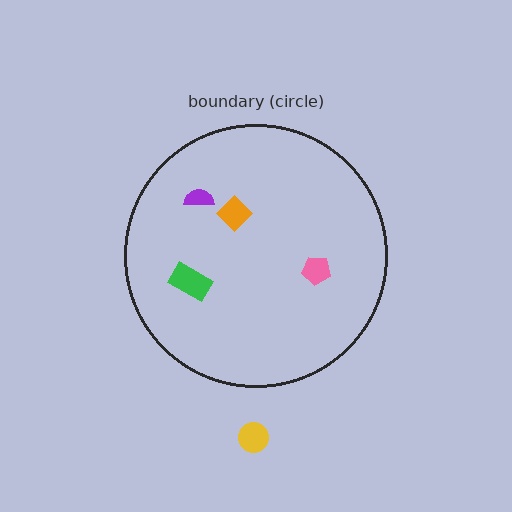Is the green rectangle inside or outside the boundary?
Inside.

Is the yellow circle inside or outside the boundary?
Outside.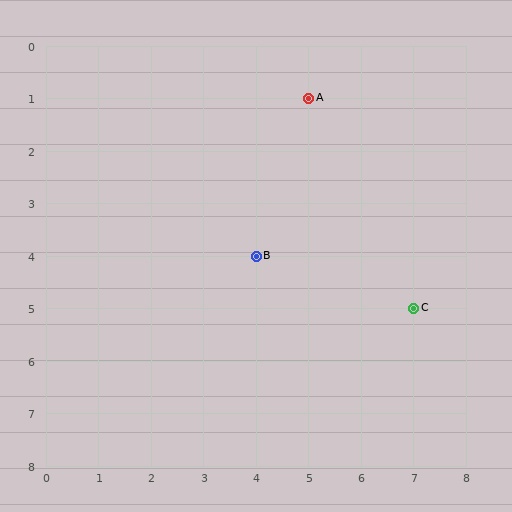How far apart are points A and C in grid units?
Points A and C are 2 columns and 4 rows apart (about 4.5 grid units diagonally).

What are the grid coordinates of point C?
Point C is at grid coordinates (7, 5).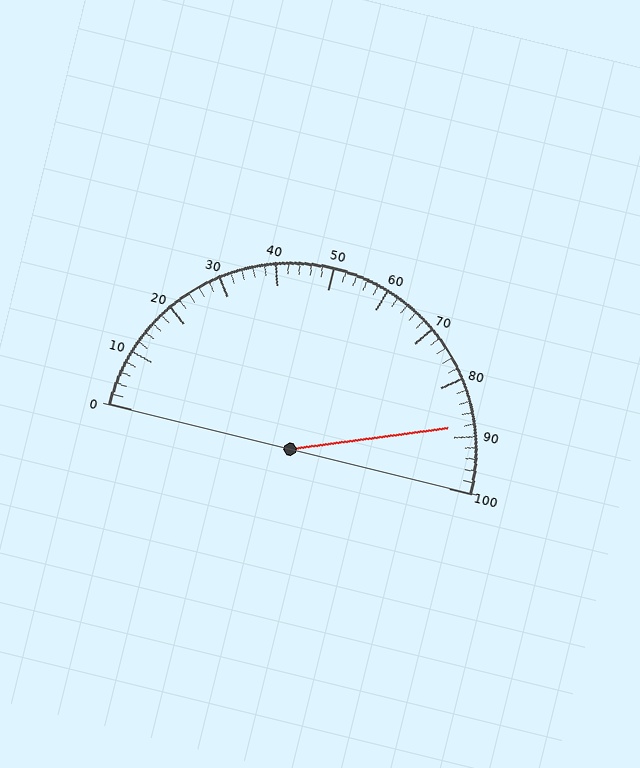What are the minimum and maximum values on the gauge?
The gauge ranges from 0 to 100.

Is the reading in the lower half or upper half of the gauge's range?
The reading is in the upper half of the range (0 to 100).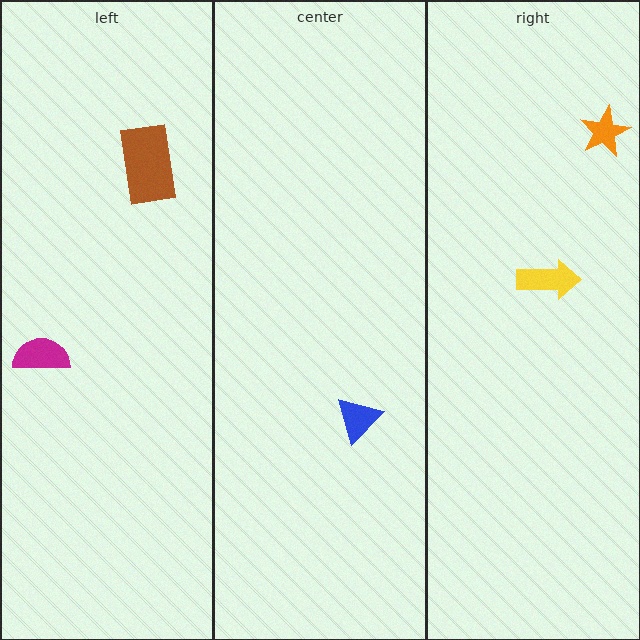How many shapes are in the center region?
1.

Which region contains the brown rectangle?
The left region.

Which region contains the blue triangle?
The center region.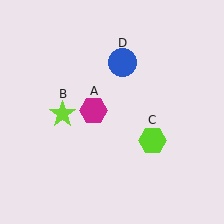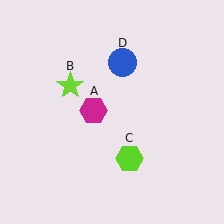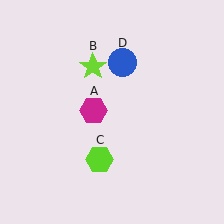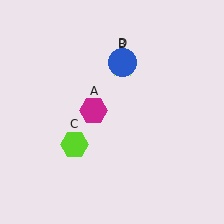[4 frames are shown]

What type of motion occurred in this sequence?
The lime star (object B), lime hexagon (object C) rotated clockwise around the center of the scene.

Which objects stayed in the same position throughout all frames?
Magenta hexagon (object A) and blue circle (object D) remained stationary.